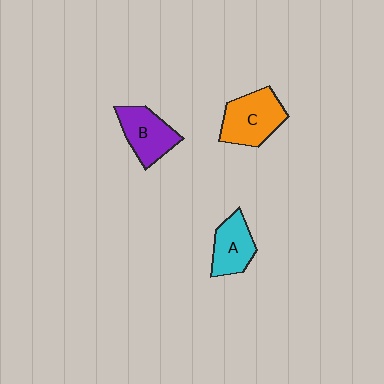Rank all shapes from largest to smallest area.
From largest to smallest: C (orange), B (purple), A (cyan).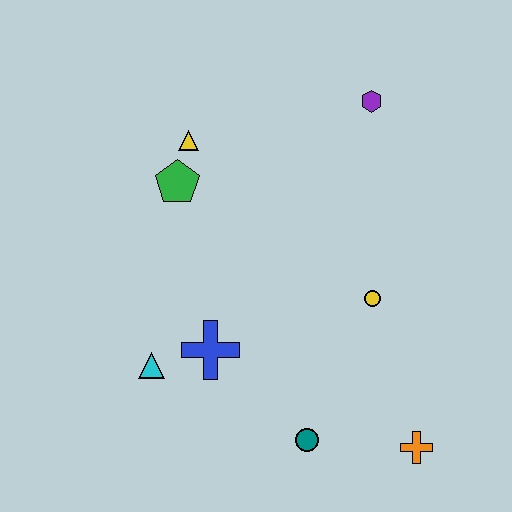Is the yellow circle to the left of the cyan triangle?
No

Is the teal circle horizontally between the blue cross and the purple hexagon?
Yes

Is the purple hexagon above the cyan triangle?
Yes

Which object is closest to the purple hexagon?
The yellow triangle is closest to the purple hexagon.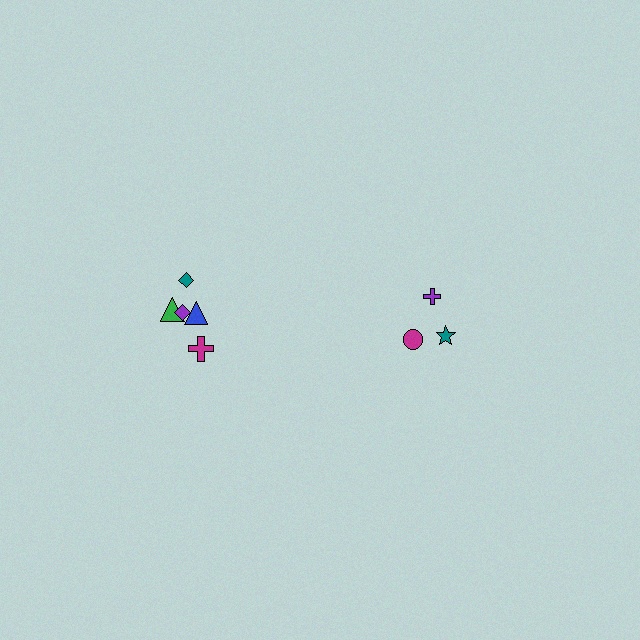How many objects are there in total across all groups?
There are 8 objects.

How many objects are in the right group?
There are 3 objects.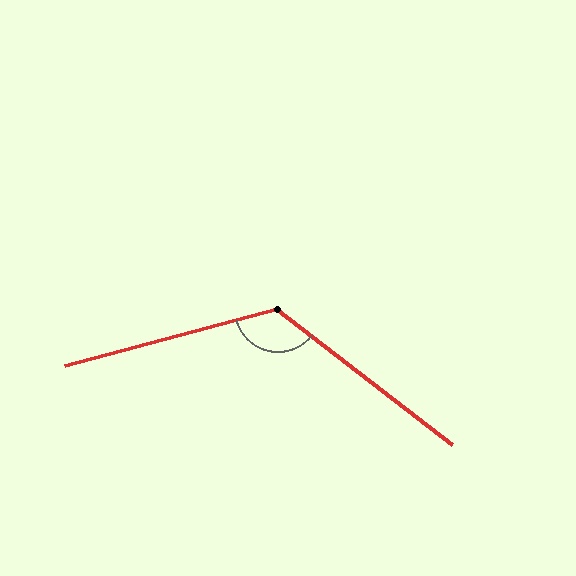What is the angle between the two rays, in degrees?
Approximately 127 degrees.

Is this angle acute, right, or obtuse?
It is obtuse.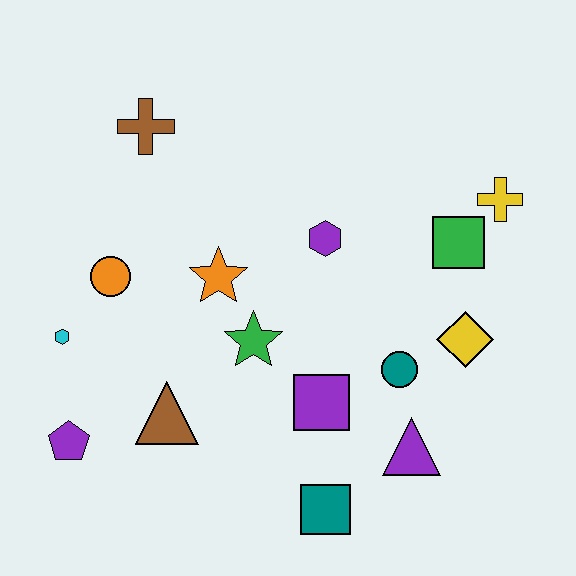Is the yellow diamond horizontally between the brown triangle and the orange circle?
No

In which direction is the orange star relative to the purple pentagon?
The orange star is above the purple pentagon.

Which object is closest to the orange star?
The green star is closest to the orange star.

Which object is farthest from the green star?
The yellow cross is farthest from the green star.